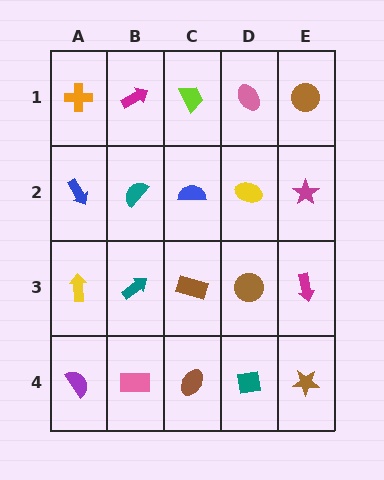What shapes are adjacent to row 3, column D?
A yellow ellipse (row 2, column D), a teal square (row 4, column D), a brown rectangle (row 3, column C), a magenta arrow (row 3, column E).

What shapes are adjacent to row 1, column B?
A teal semicircle (row 2, column B), an orange cross (row 1, column A), a lime trapezoid (row 1, column C).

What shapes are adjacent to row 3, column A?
A blue arrow (row 2, column A), a purple semicircle (row 4, column A), a teal arrow (row 3, column B).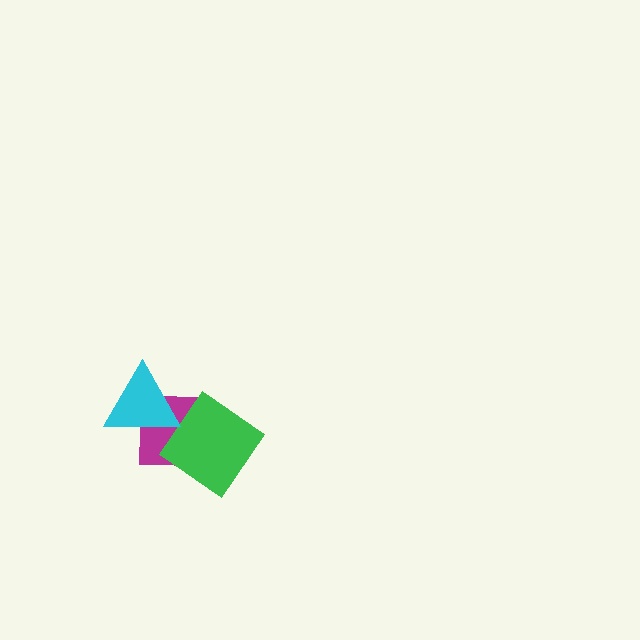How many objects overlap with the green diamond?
1 object overlaps with the green diamond.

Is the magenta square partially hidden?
Yes, it is partially covered by another shape.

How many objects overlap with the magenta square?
2 objects overlap with the magenta square.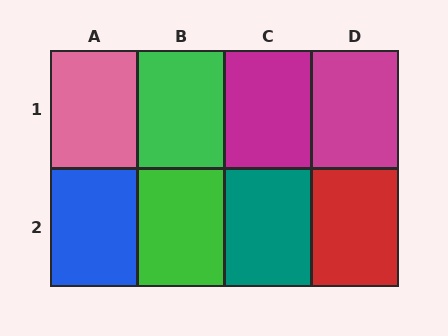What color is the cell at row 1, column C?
Magenta.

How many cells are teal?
1 cell is teal.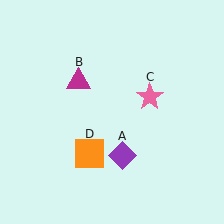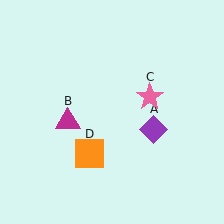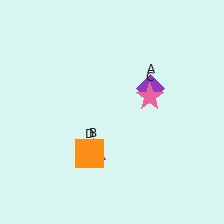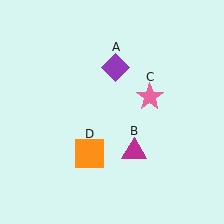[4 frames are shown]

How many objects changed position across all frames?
2 objects changed position: purple diamond (object A), magenta triangle (object B).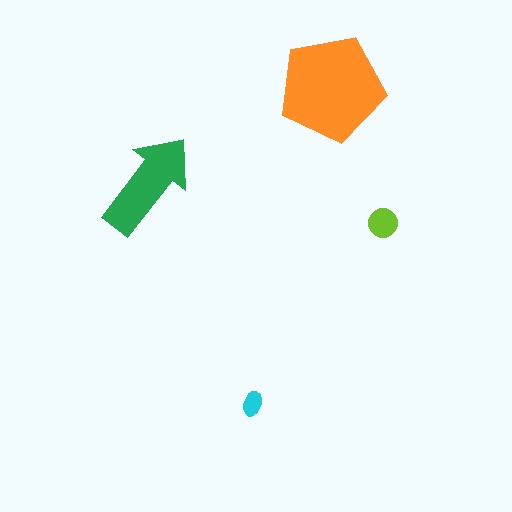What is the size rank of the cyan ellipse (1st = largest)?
4th.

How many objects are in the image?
There are 4 objects in the image.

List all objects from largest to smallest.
The orange pentagon, the green arrow, the lime circle, the cyan ellipse.